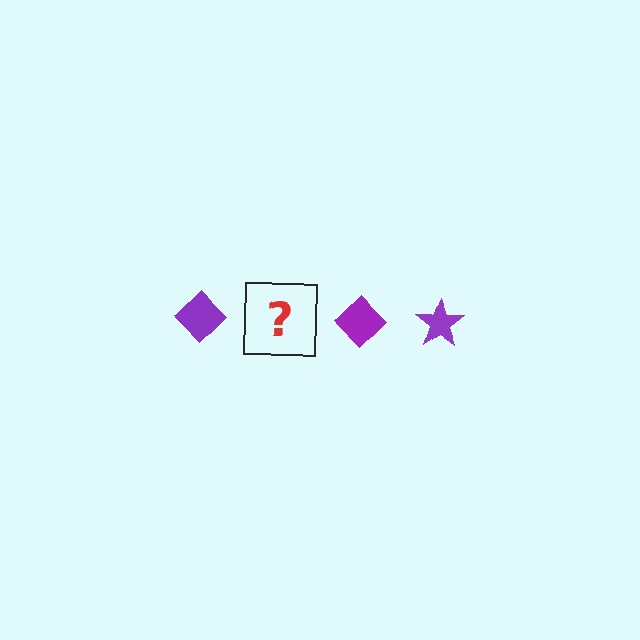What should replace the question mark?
The question mark should be replaced with a purple star.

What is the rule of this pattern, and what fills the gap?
The rule is that the pattern cycles through diamond, star shapes in purple. The gap should be filled with a purple star.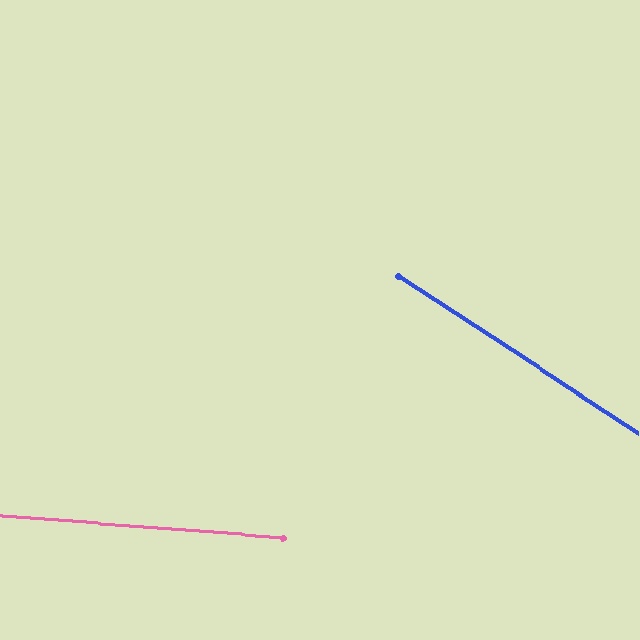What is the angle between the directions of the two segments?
Approximately 29 degrees.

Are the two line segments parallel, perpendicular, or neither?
Neither parallel nor perpendicular — they differ by about 29°.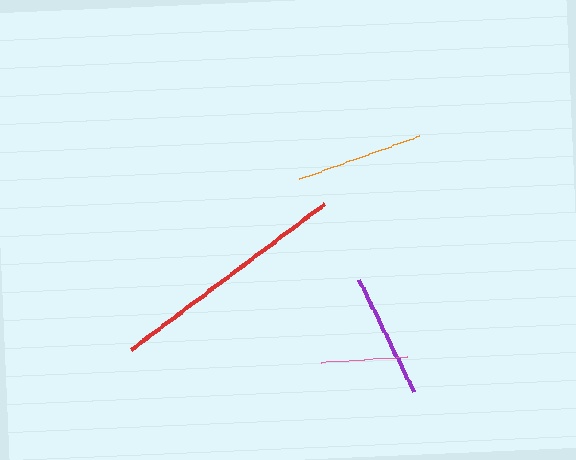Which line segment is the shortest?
The pink line is the shortest at approximately 86 pixels.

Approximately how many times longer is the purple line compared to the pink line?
The purple line is approximately 1.4 times the length of the pink line.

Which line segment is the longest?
The red line is the longest at approximately 241 pixels.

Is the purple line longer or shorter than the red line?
The red line is longer than the purple line.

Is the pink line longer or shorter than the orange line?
The orange line is longer than the pink line.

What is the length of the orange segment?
The orange segment is approximately 128 pixels long.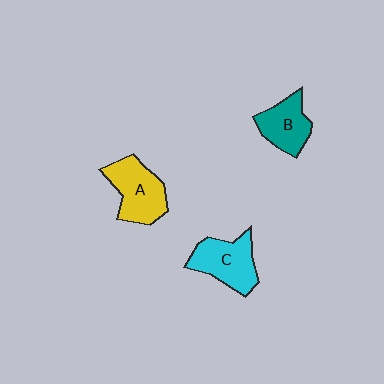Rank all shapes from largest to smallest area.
From largest to smallest: A (yellow), C (cyan), B (teal).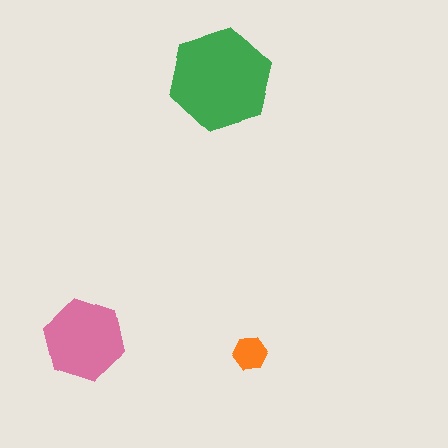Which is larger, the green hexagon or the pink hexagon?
The green one.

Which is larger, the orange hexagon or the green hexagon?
The green one.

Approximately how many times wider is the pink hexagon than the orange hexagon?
About 2.5 times wider.